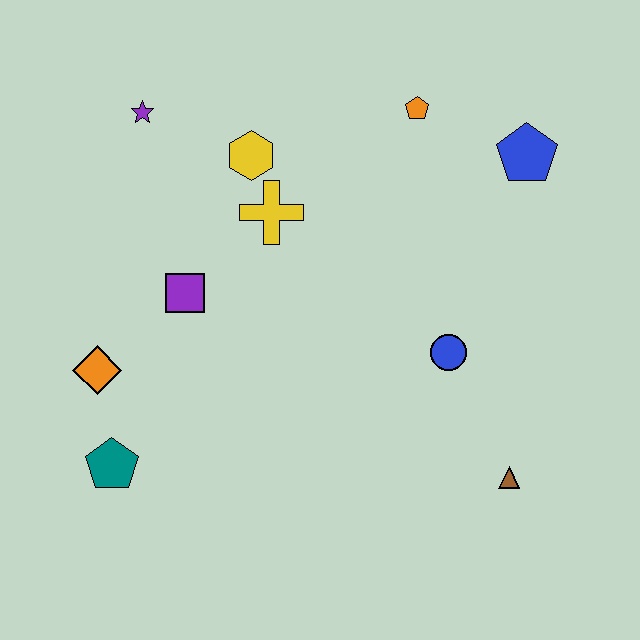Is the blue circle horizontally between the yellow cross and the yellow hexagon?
No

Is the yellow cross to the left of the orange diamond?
No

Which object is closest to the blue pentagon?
The orange pentagon is closest to the blue pentagon.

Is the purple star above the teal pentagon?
Yes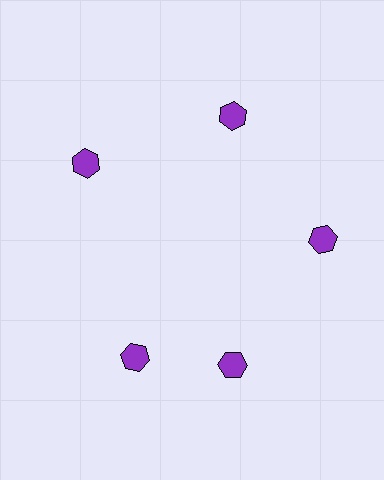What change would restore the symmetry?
The symmetry would be restored by rotating it back into even spacing with its neighbors so that all 5 hexagons sit at equal angles and equal distance from the center.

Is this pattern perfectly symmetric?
No. The 5 purple hexagons are arranged in a ring, but one element near the 8 o'clock position is rotated out of alignment along the ring, breaking the 5-fold rotational symmetry.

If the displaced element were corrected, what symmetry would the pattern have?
It would have 5-fold rotational symmetry — the pattern would map onto itself every 72 degrees.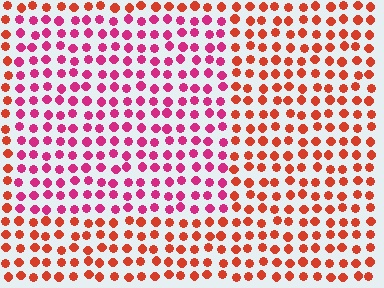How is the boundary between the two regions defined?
The boundary is defined purely by a slight shift in hue (about 39 degrees). Spacing, size, and orientation are identical on both sides.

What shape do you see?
I see a rectangle.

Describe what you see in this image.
The image is filled with small red elements in a uniform arrangement. A rectangle-shaped region is visible where the elements are tinted to a slightly different hue, forming a subtle color boundary.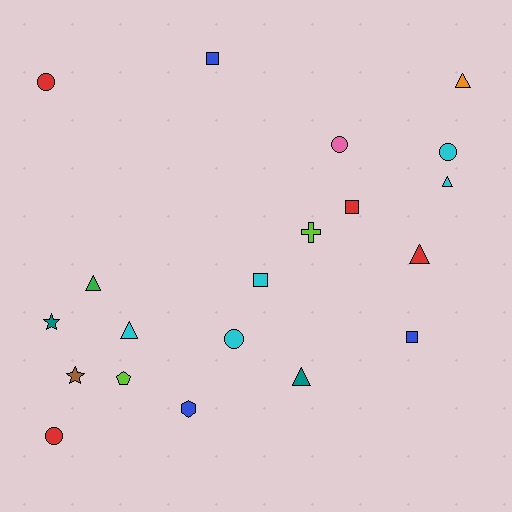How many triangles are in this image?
There are 6 triangles.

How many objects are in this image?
There are 20 objects.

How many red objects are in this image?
There are 4 red objects.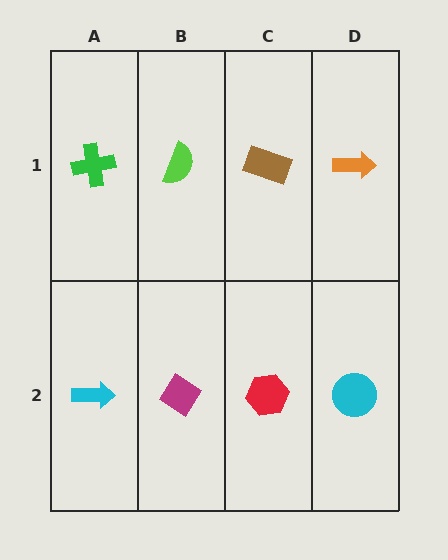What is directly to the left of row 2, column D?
A red hexagon.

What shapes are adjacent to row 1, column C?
A red hexagon (row 2, column C), a lime semicircle (row 1, column B), an orange arrow (row 1, column D).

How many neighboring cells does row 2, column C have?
3.